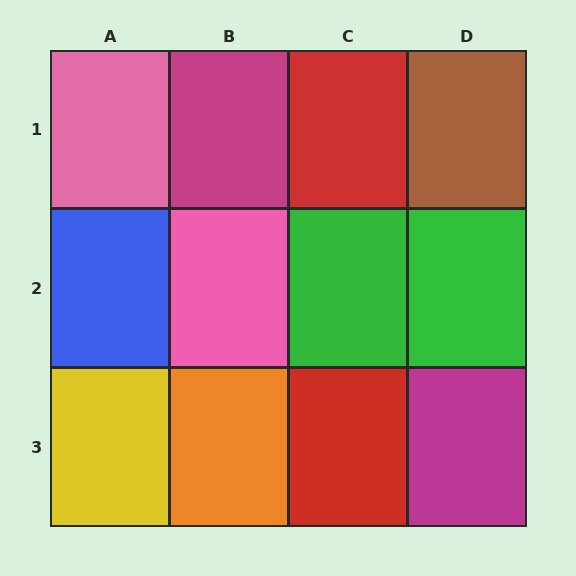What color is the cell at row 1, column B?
Magenta.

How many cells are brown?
1 cell is brown.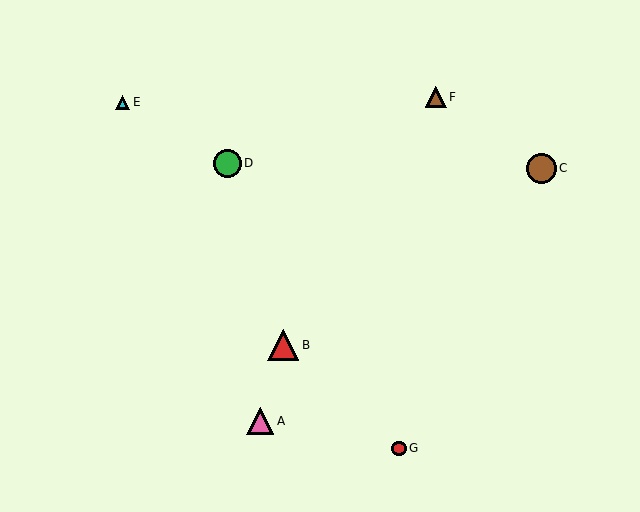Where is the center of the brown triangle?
The center of the brown triangle is at (436, 97).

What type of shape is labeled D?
Shape D is a green circle.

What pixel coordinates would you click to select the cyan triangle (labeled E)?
Click at (122, 102) to select the cyan triangle E.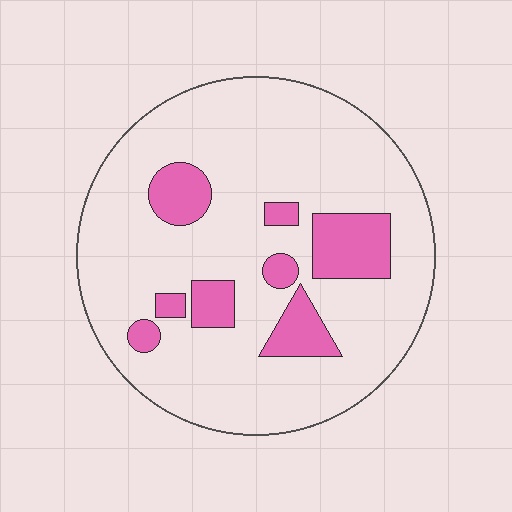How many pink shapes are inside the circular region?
8.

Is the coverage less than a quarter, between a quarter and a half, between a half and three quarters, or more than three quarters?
Less than a quarter.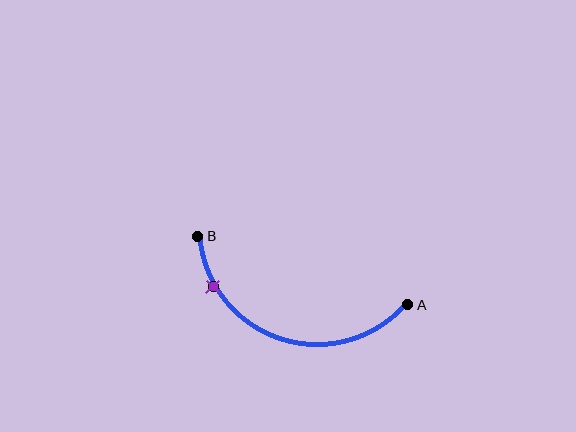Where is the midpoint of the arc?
The arc midpoint is the point on the curve farthest from the straight line joining A and B. It sits below that line.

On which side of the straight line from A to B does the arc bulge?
The arc bulges below the straight line connecting A and B.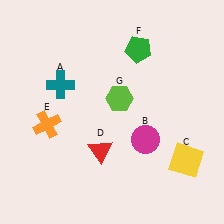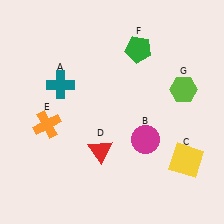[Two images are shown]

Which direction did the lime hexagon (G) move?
The lime hexagon (G) moved right.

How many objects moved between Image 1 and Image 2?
1 object moved between the two images.